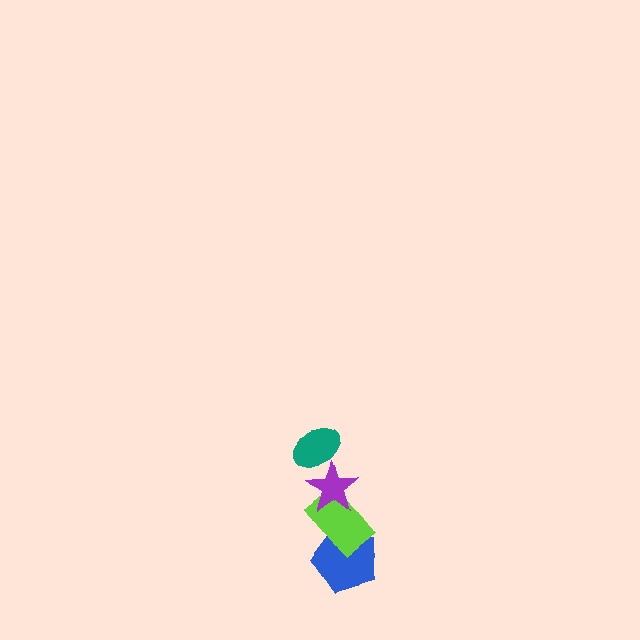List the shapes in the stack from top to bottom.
From top to bottom: the teal ellipse, the purple star, the lime rectangle, the blue pentagon.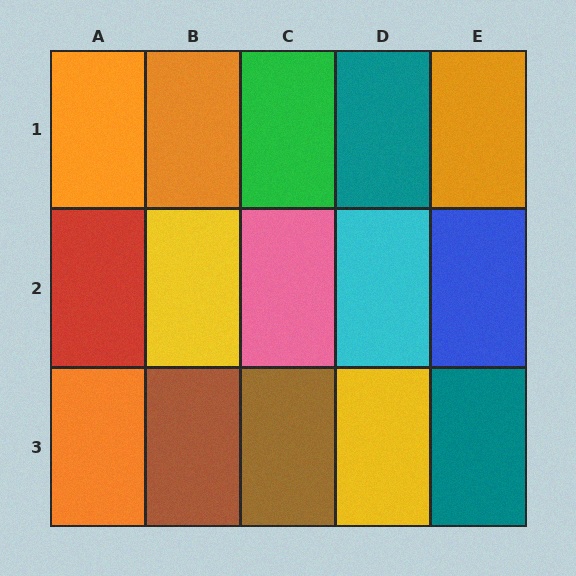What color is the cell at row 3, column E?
Teal.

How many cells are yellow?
2 cells are yellow.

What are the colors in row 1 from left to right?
Orange, orange, green, teal, orange.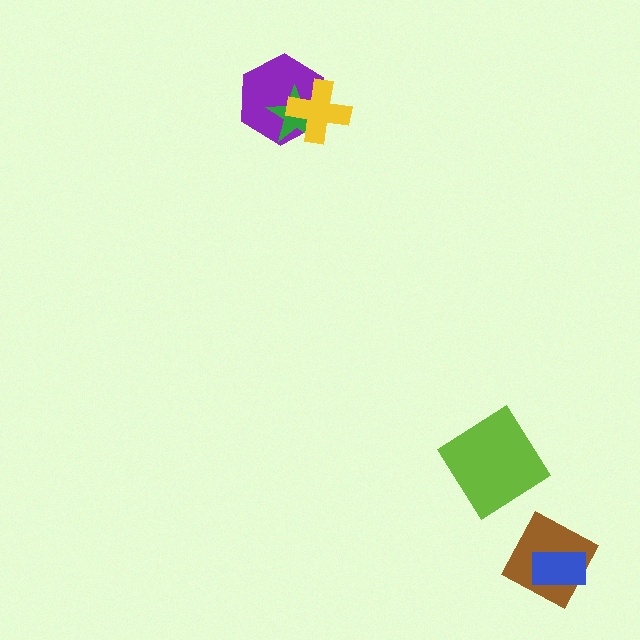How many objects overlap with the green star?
2 objects overlap with the green star.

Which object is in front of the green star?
The yellow cross is in front of the green star.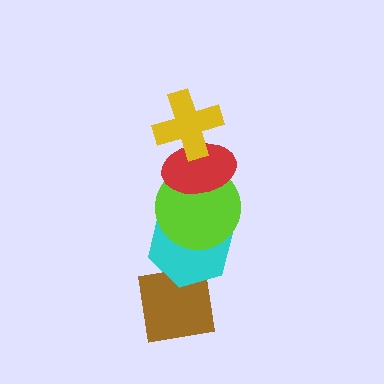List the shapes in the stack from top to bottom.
From top to bottom: the yellow cross, the red ellipse, the lime circle, the cyan hexagon, the brown square.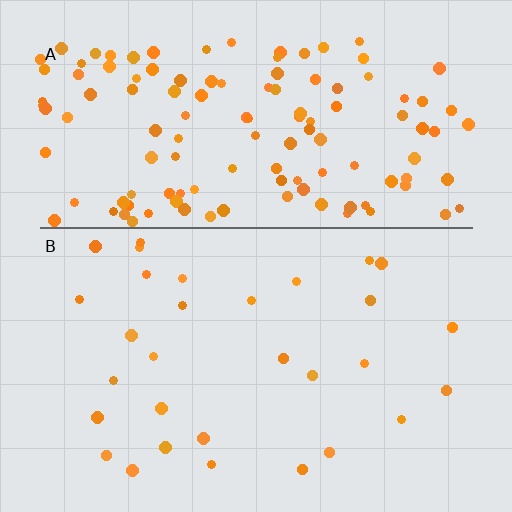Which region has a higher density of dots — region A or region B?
A (the top).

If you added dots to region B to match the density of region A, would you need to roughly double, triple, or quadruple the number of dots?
Approximately quadruple.